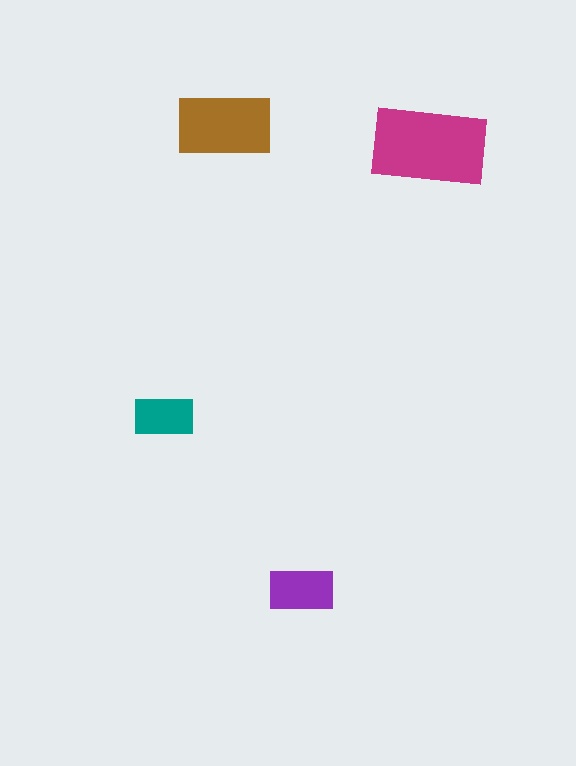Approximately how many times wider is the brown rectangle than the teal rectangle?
About 1.5 times wider.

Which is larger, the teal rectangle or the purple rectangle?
The purple one.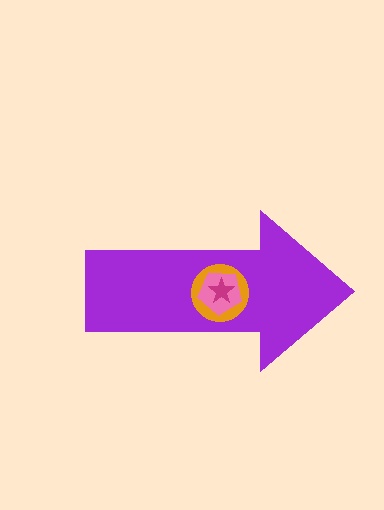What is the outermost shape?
The purple arrow.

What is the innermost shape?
The magenta star.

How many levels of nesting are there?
4.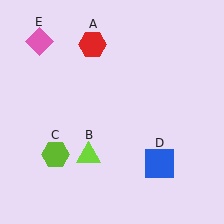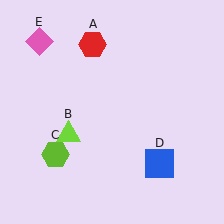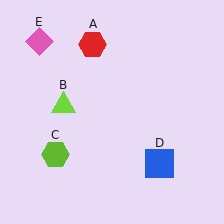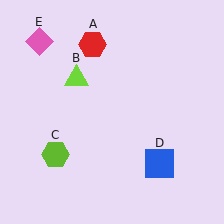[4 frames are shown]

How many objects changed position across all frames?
1 object changed position: lime triangle (object B).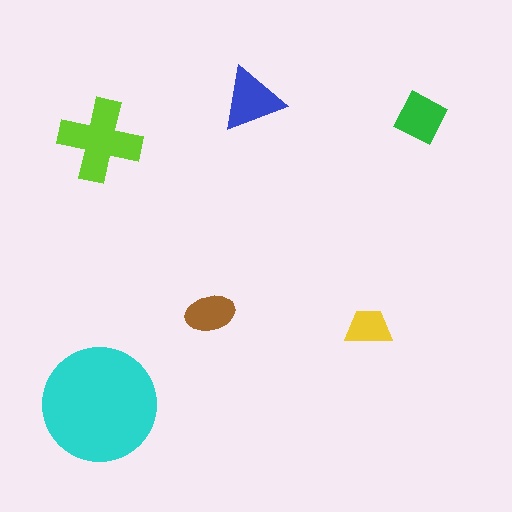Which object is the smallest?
The yellow trapezoid.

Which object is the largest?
The cyan circle.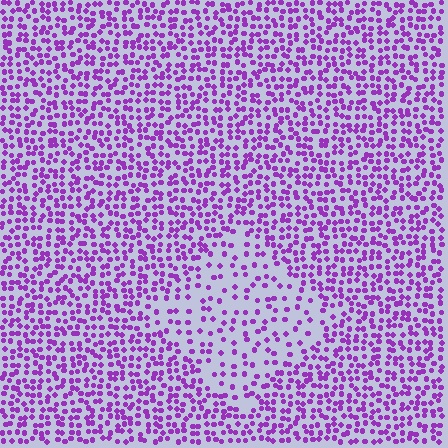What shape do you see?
I see a diamond.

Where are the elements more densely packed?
The elements are more densely packed outside the diamond boundary.